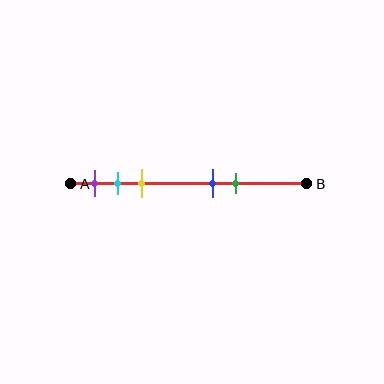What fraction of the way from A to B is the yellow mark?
The yellow mark is approximately 30% (0.3) of the way from A to B.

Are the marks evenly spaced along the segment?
No, the marks are not evenly spaced.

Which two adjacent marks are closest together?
The cyan and yellow marks are the closest adjacent pair.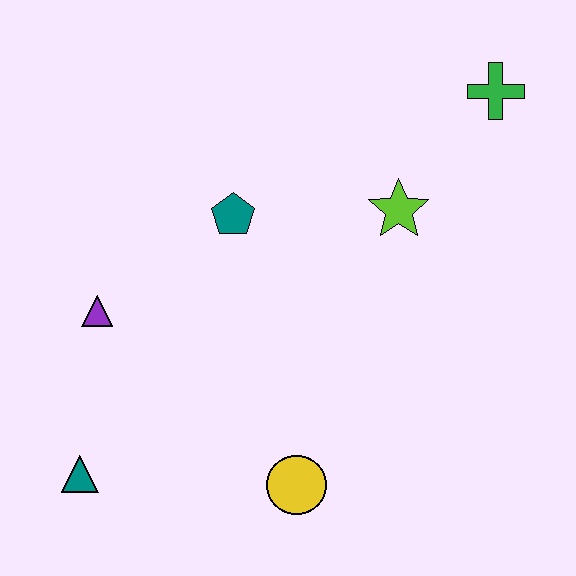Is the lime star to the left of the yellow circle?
No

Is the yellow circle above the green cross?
No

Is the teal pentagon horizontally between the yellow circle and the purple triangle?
Yes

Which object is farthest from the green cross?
The teal triangle is farthest from the green cross.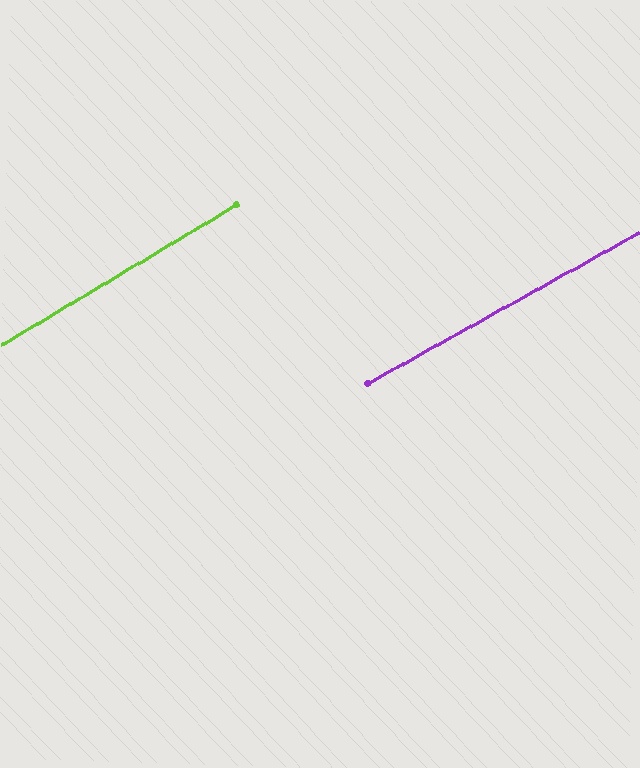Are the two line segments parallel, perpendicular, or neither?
Parallel — their directions differ by only 2.0°.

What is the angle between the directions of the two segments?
Approximately 2 degrees.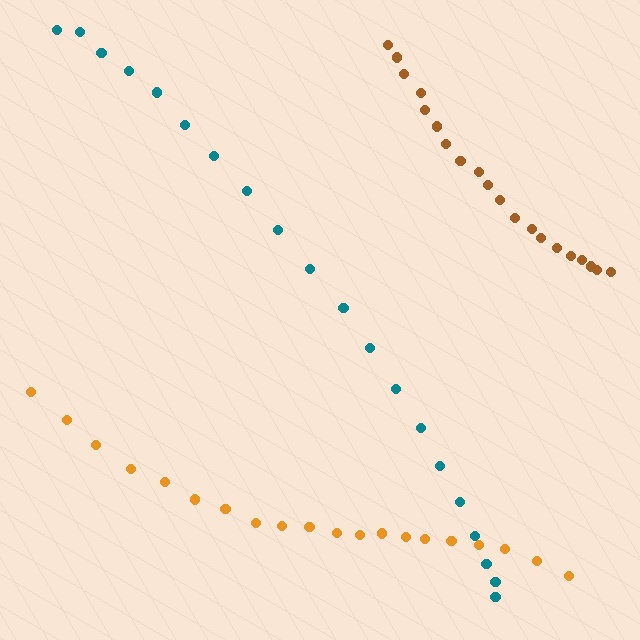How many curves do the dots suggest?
There are 3 distinct paths.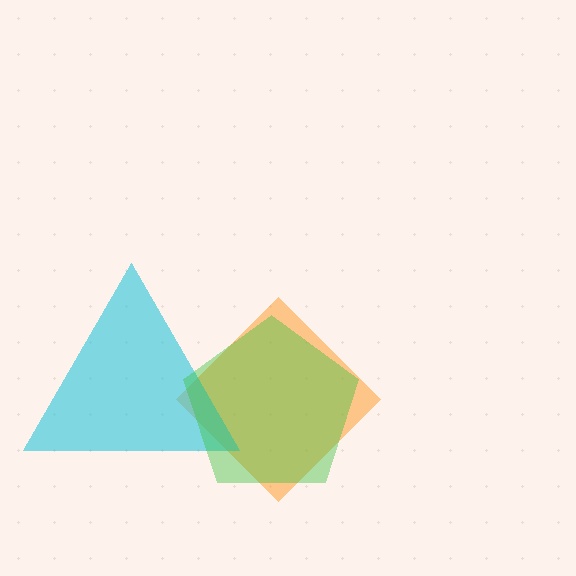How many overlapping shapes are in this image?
There are 3 overlapping shapes in the image.